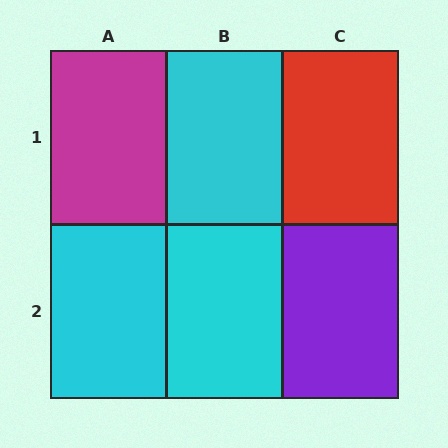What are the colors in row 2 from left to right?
Cyan, cyan, purple.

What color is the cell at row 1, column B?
Cyan.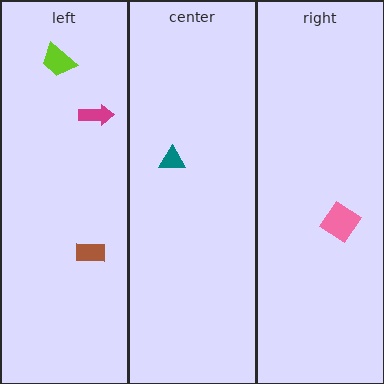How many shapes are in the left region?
3.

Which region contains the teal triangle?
The center region.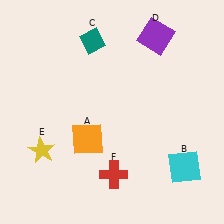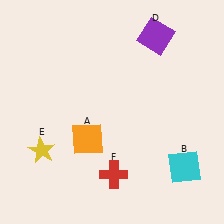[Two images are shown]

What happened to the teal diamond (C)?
The teal diamond (C) was removed in Image 2. It was in the top-left area of Image 1.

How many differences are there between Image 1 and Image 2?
There is 1 difference between the two images.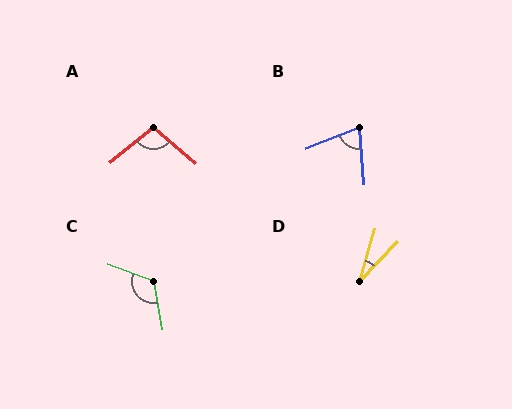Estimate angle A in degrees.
Approximately 100 degrees.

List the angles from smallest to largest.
D (28°), B (73°), A (100°), C (121°).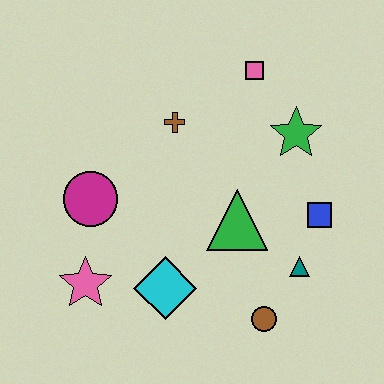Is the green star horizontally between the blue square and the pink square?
Yes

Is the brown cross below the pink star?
No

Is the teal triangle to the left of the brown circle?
No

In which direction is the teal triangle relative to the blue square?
The teal triangle is below the blue square.